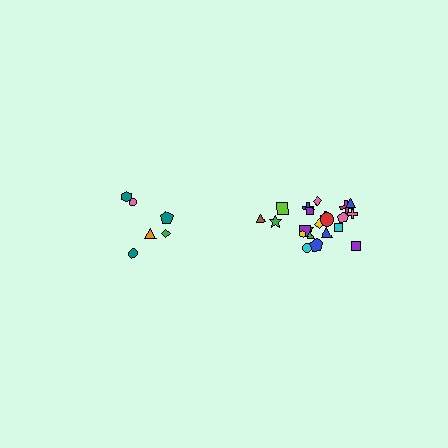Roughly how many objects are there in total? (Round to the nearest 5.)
Roughly 30 objects in total.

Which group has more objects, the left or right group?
The right group.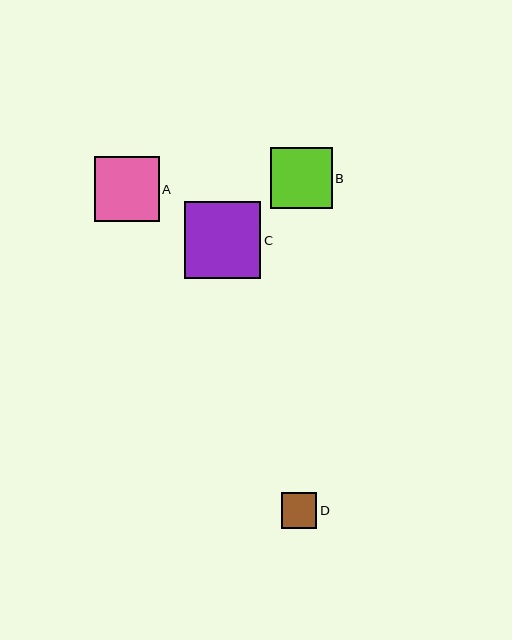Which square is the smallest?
Square D is the smallest with a size of approximately 36 pixels.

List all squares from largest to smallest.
From largest to smallest: C, A, B, D.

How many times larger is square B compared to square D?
Square B is approximately 1.7 times the size of square D.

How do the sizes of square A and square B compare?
Square A and square B are approximately the same size.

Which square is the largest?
Square C is the largest with a size of approximately 77 pixels.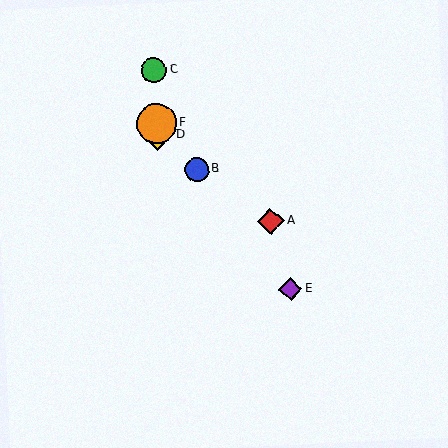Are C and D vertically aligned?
Yes, both are at x≈154.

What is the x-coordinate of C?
Object C is at x≈154.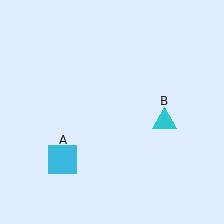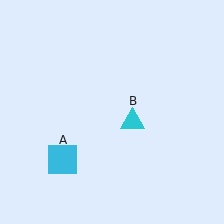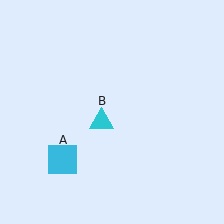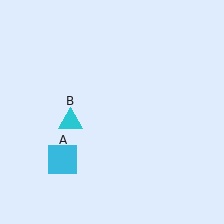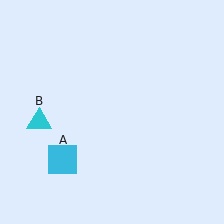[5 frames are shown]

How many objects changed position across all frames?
1 object changed position: cyan triangle (object B).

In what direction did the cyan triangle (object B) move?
The cyan triangle (object B) moved left.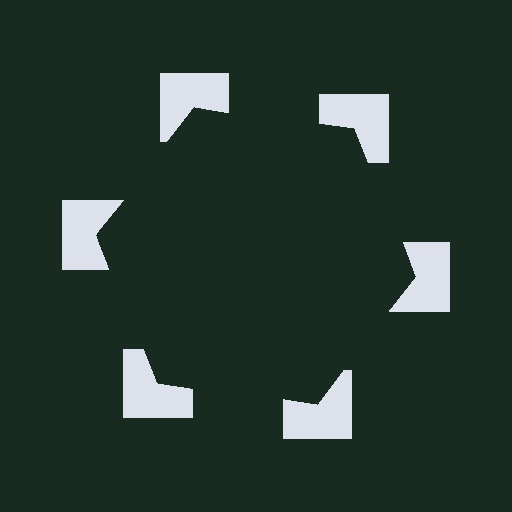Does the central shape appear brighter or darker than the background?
It typically appears slightly darker than the background, even though no actual brightness change is drawn.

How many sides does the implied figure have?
6 sides.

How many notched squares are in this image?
There are 6 — one at each vertex of the illusory hexagon.